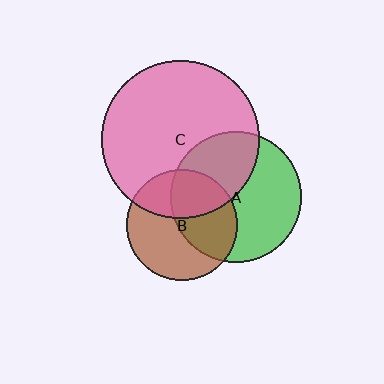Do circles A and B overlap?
Yes.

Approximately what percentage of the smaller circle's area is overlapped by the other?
Approximately 45%.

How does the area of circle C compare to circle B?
Approximately 2.0 times.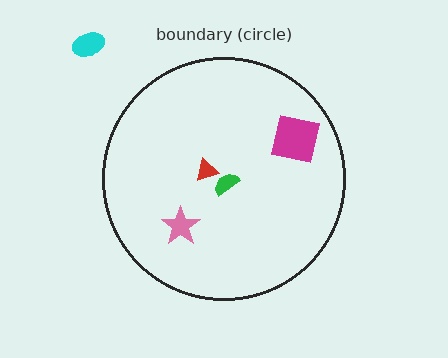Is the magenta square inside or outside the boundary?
Inside.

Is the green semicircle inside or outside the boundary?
Inside.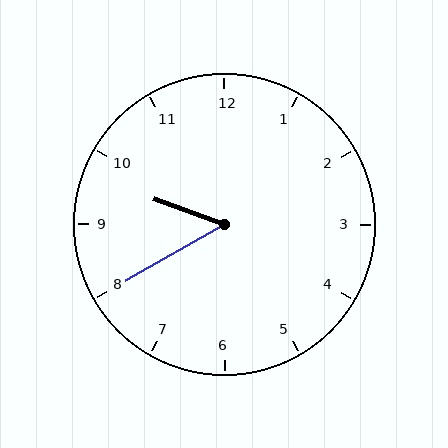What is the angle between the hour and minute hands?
Approximately 50 degrees.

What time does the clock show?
9:40.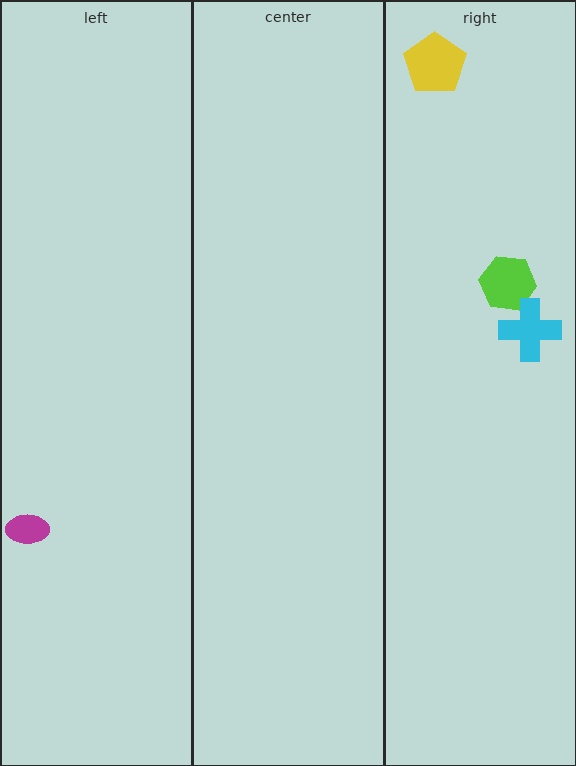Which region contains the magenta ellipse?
The left region.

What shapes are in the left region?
The magenta ellipse.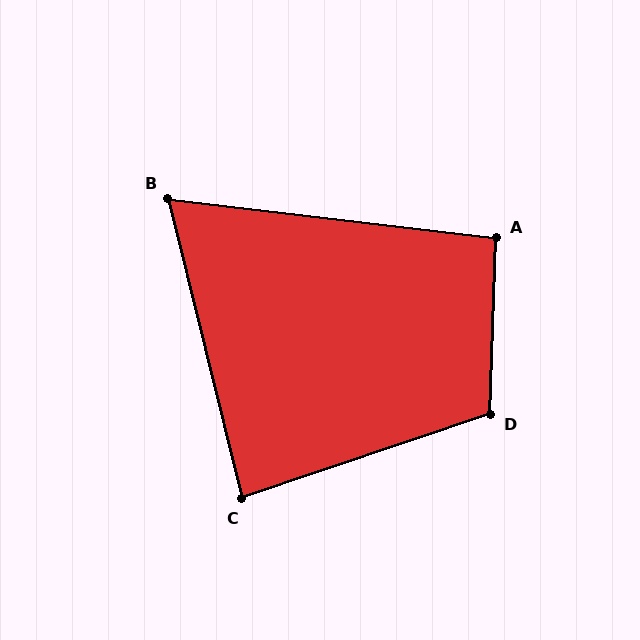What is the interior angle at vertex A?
Approximately 95 degrees (approximately right).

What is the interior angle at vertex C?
Approximately 85 degrees (approximately right).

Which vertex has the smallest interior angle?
B, at approximately 69 degrees.